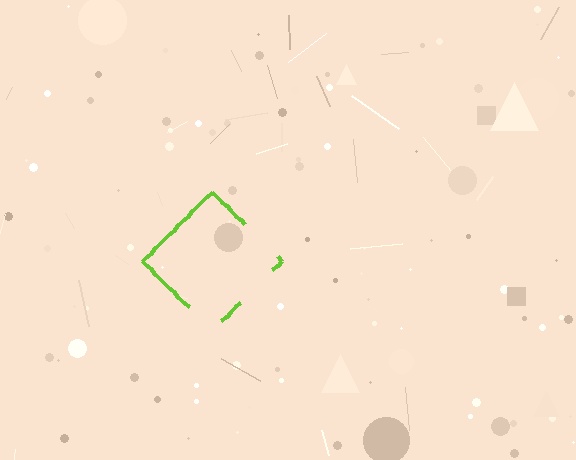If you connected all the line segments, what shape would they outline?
They would outline a diamond.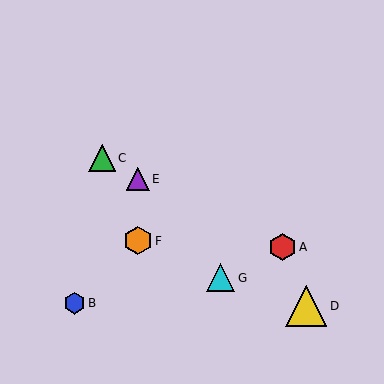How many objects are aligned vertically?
2 objects (E, F) are aligned vertically.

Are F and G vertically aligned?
No, F is at x≈138 and G is at x≈221.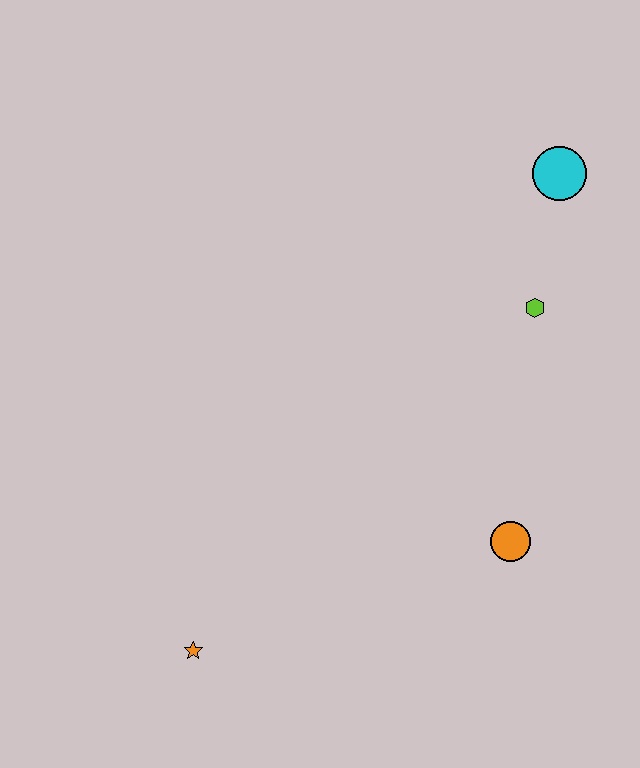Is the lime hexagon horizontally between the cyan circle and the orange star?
Yes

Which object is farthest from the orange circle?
The cyan circle is farthest from the orange circle.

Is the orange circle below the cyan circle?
Yes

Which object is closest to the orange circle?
The lime hexagon is closest to the orange circle.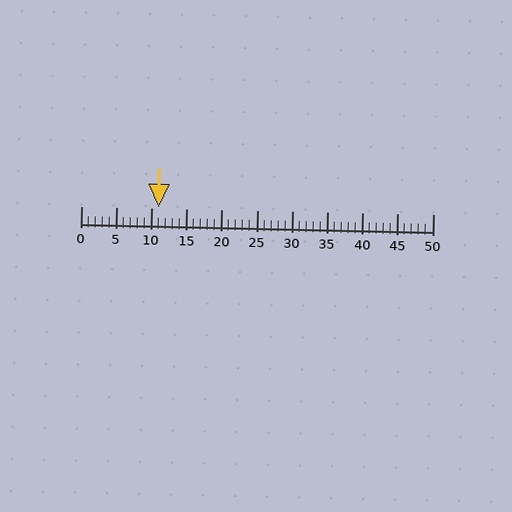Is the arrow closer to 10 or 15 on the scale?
The arrow is closer to 10.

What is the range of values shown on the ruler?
The ruler shows values from 0 to 50.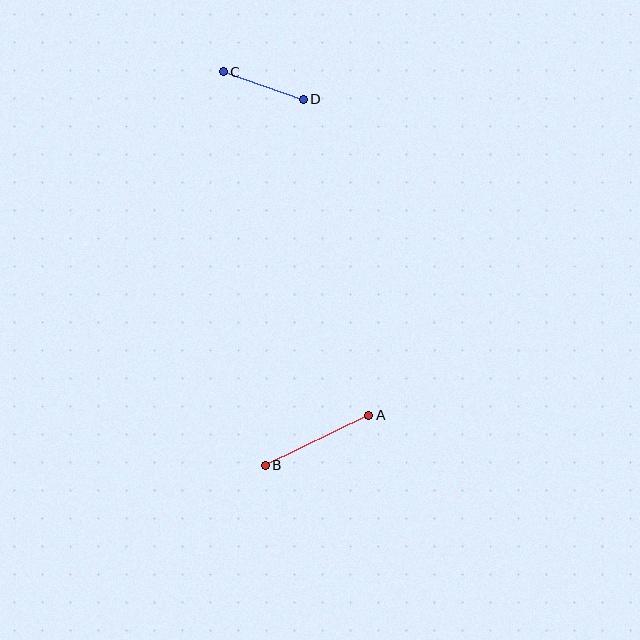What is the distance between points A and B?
The distance is approximately 115 pixels.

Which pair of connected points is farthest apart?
Points A and B are farthest apart.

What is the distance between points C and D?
The distance is approximately 85 pixels.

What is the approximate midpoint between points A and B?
The midpoint is at approximately (317, 440) pixels.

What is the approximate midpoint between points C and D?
The midpoint is at approximately (263, 86) pixels.